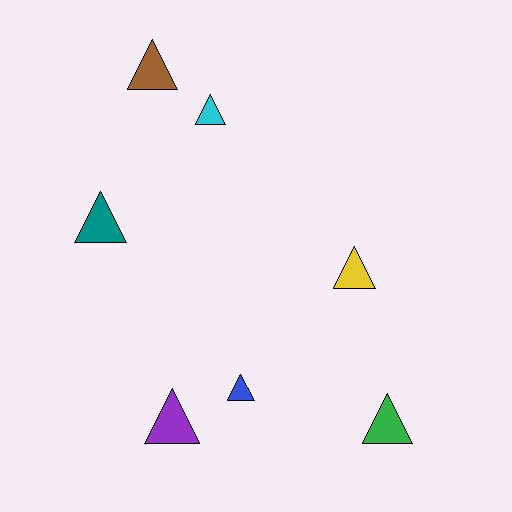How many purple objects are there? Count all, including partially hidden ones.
There is 1 purple object.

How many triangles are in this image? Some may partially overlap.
There are 7 triangles.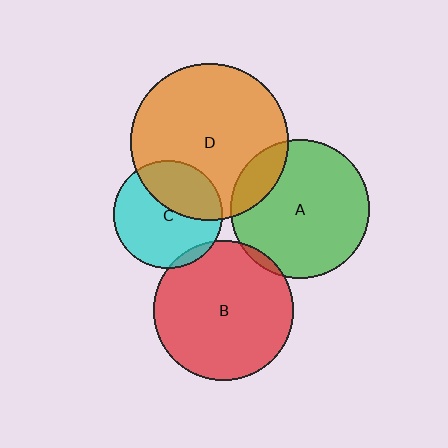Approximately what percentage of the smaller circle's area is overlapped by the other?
Approximately 5%.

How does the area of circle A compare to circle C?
Approximately 1.6 times.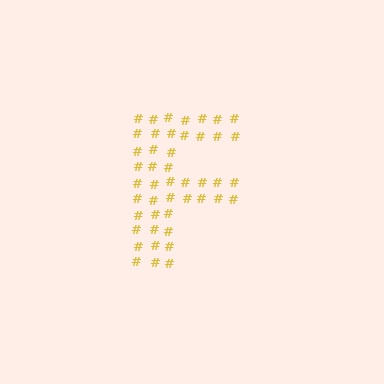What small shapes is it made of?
It is made of small hash symbols.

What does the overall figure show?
The overall figure shows the letter F.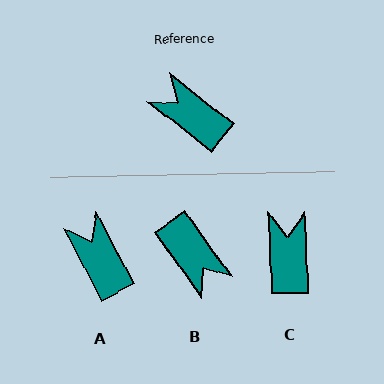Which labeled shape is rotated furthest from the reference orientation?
B, about 163 degrees away.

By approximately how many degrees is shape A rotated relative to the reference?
Approximately 24 degrees clockwise.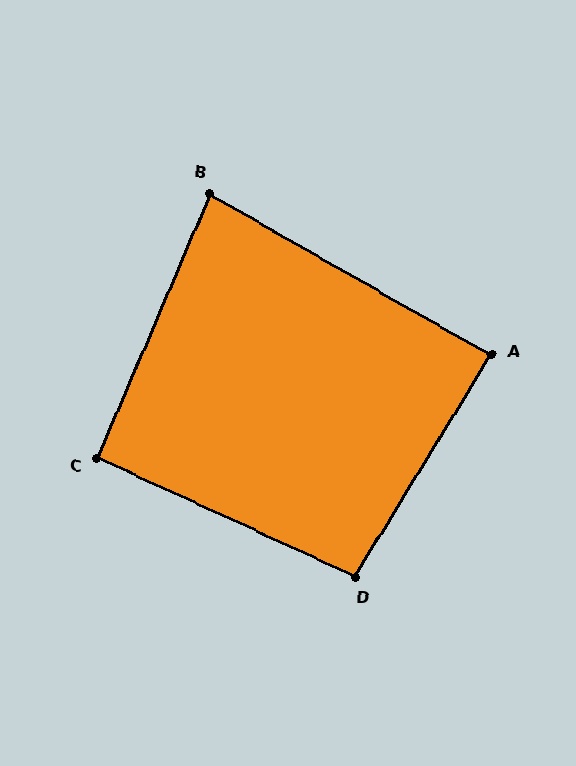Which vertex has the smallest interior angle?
B, at approximately 83 degrees.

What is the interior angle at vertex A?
Approximately 88 degrees (approximately right).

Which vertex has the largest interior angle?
D, at approximately 97 degrees.